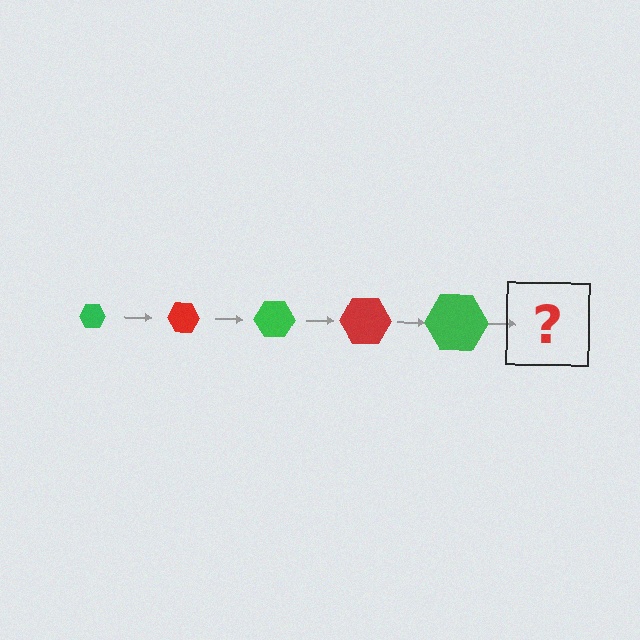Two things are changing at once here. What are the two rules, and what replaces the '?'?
The two rules are that the hexagon grows larger each step and the color cycles through green and red. The '?' should be a red hexagon, larger than the previous one.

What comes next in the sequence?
The next element should be a red hexagon, larger than the previous one.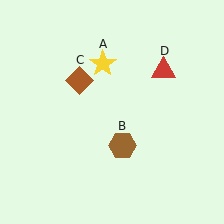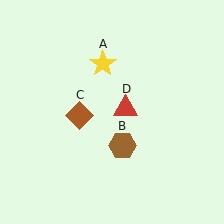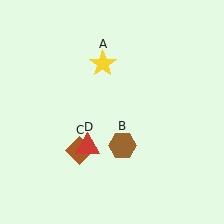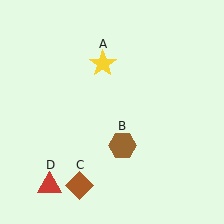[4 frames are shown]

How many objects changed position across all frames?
2 objects changed position: brown diamond (object C), red triangle (object D).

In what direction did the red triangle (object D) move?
The red triangle (object D) moved down and to the left.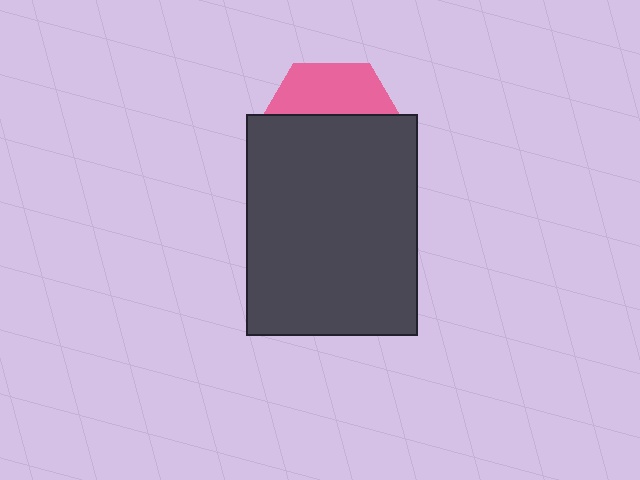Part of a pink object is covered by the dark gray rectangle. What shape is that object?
It is a hexagon.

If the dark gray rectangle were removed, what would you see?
You would see the complete pink hexagon.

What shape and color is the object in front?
The object in front is a dark gray rectangle.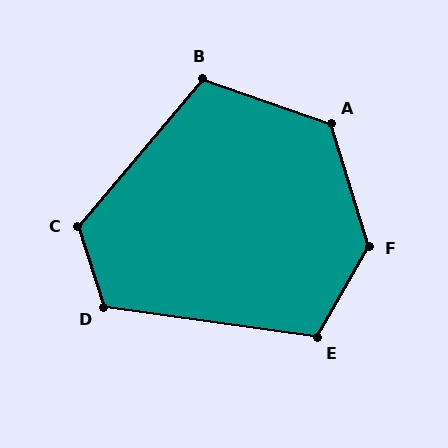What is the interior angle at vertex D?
Approximately 116 degrees (obtuse).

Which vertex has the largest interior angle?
F, at approximately 133 degrees.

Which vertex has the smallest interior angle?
B, at approximately 111 degrees.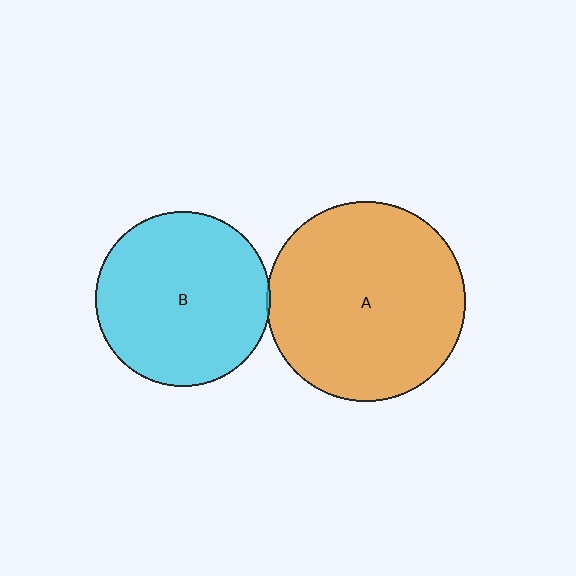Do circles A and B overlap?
Yes.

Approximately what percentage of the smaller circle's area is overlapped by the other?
Approximately 5%.